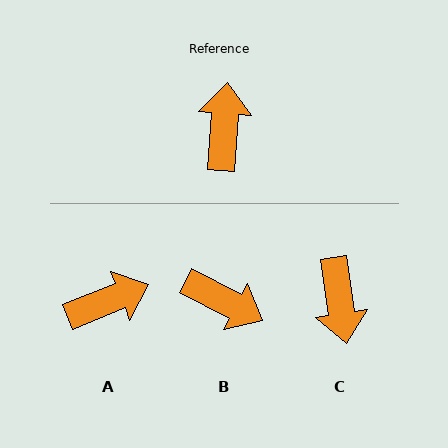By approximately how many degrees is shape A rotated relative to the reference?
Approximately 64 degrees clockwise.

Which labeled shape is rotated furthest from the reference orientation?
C, about 167 degrees away.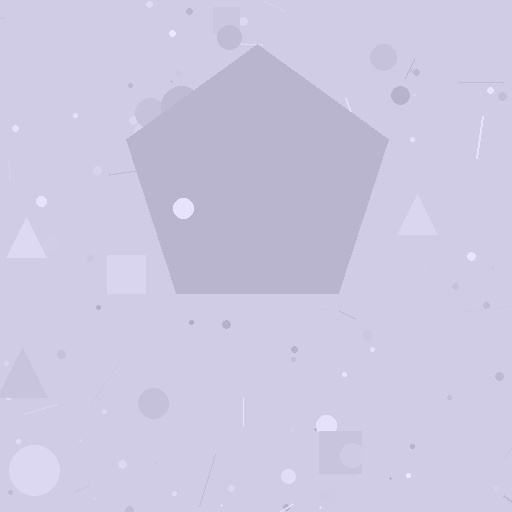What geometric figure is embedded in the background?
A pentagon is embedded in the background.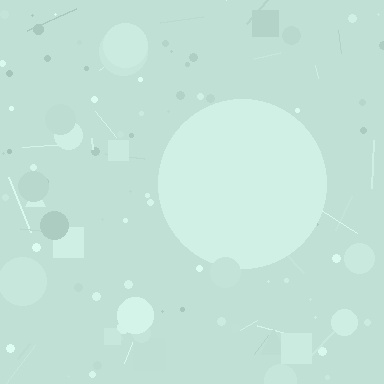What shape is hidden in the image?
A circle is hidden in the image.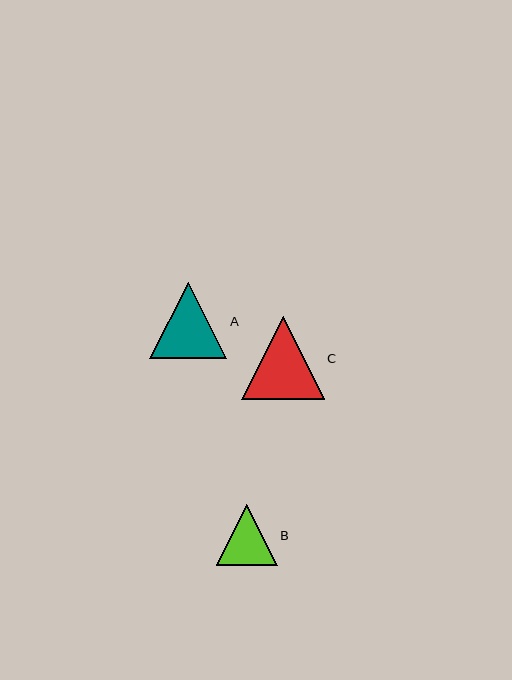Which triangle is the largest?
Triangle C is the largest with a size of approximately 83 pixels.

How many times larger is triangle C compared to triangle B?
Triangle C is approximately 1.4 times the size of triangle B.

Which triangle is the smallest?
Triangle B is the smallest with a size of approximately 61 pixels.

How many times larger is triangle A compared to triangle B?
Triangle A is approximately 1.3 times the size of triangle B.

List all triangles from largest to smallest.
From largest to smallest: C, A, B.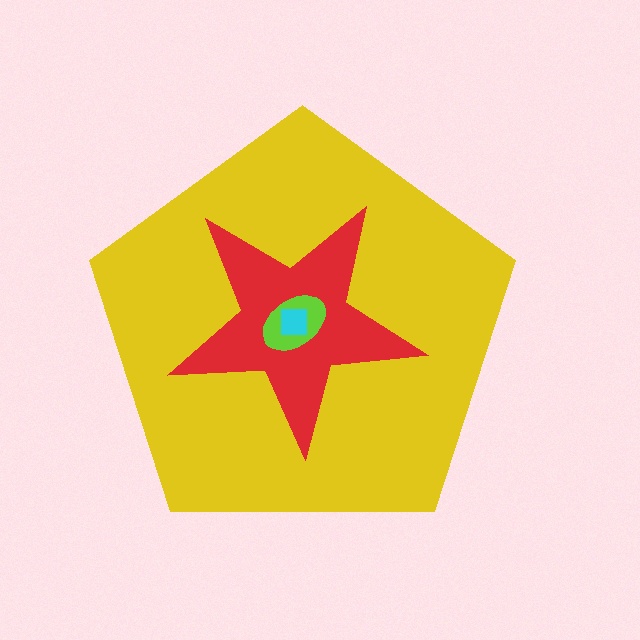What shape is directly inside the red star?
The lime ellipse.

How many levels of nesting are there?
4.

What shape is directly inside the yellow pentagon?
The red star.